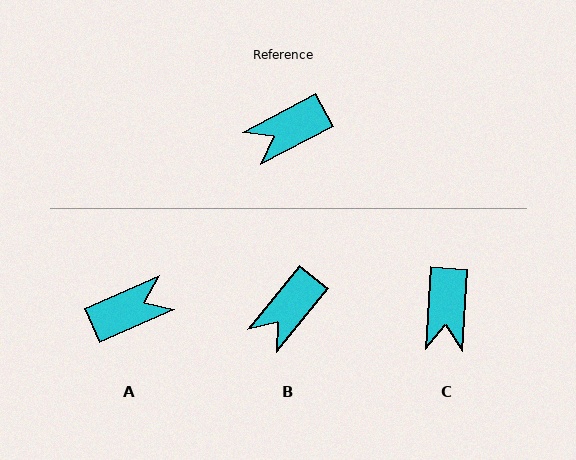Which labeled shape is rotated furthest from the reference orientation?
A, about 176 degrees away.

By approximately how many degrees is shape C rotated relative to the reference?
Approximately 58 degrees counter-clockwise.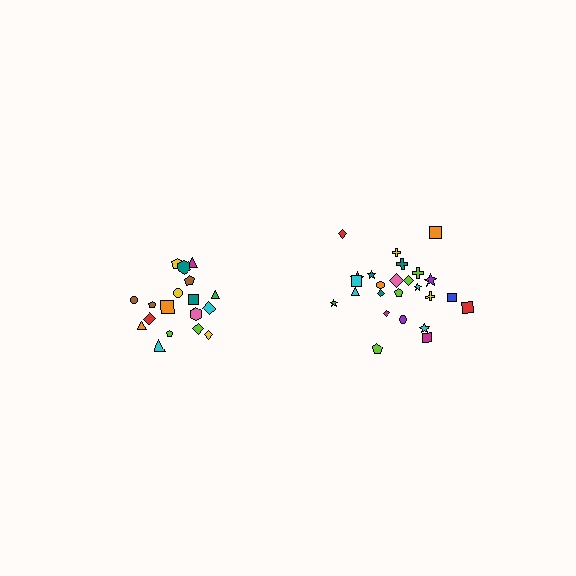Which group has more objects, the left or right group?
The right group.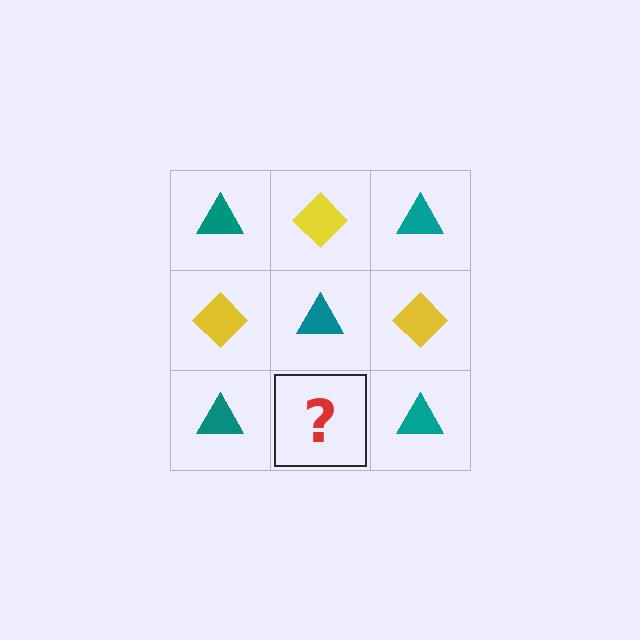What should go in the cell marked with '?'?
The missing cell should contain a yellow diamond.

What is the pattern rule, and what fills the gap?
The rule is that it alternates teal triangle and yellow diamond in a checkerboard pattern. The gap should be filled with a yellow diamond.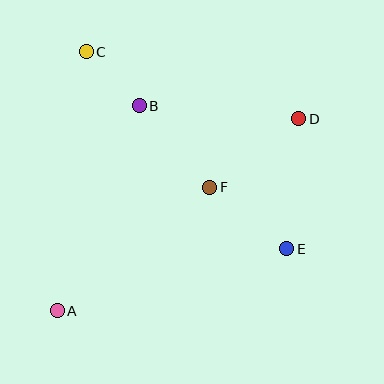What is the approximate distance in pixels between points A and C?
The distance between A and C is approximately 260 pixels.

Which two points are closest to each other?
Points B and C are closest to each other.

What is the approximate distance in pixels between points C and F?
The distance between C and F is approximately 183 pixels.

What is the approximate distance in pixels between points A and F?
The distance between A and F is approximately 196 pixels.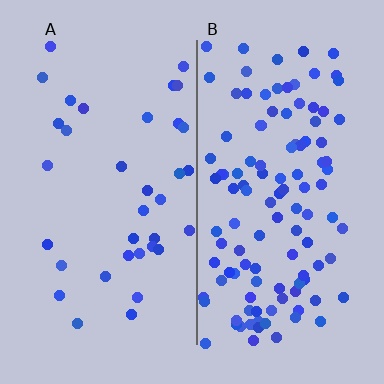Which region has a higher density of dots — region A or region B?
B (the right).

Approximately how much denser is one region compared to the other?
Approximately 3.3× — region B over region A.